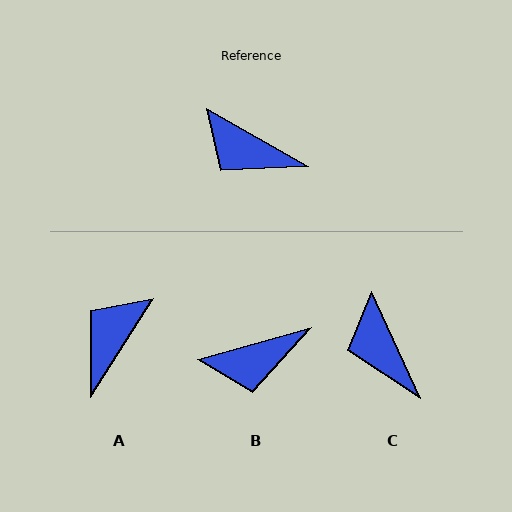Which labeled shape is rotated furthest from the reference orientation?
A, about 93 degrees away.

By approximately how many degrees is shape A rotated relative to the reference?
Approximately 93 degrees clockwise.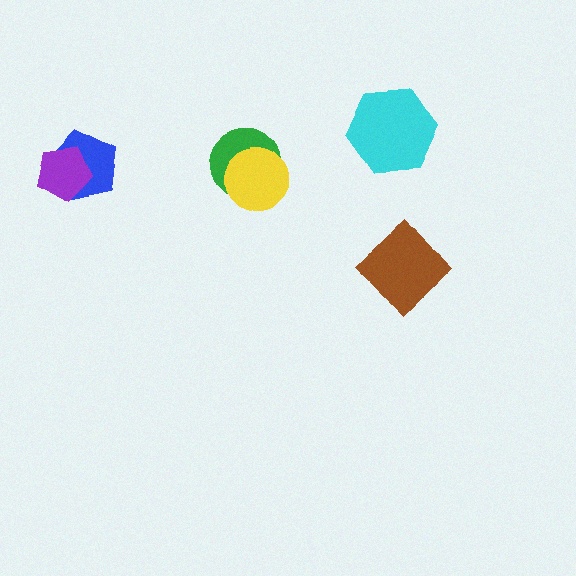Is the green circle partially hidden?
Yes, it is partially covered by another shape.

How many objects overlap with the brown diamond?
0 objects overlap with the brown diamond.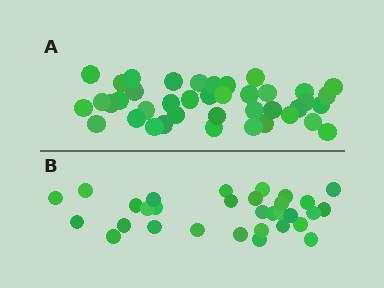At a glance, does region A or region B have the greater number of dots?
Region A (the top region) has more dots.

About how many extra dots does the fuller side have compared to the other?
Region A has roughly 8 or so more dots than region B.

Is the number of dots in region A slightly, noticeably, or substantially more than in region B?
Region A has noticeably more, but not dramatically so. The ratio is roughly 1.3 to 1.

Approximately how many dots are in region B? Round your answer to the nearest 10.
About 30 dots. (The exact count is 31, which rounds to 30.)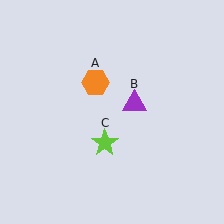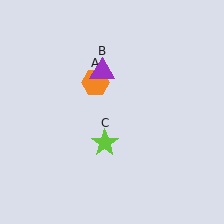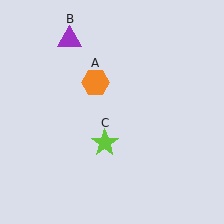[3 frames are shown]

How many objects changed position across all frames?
1 object changed position: purple triangle (object B).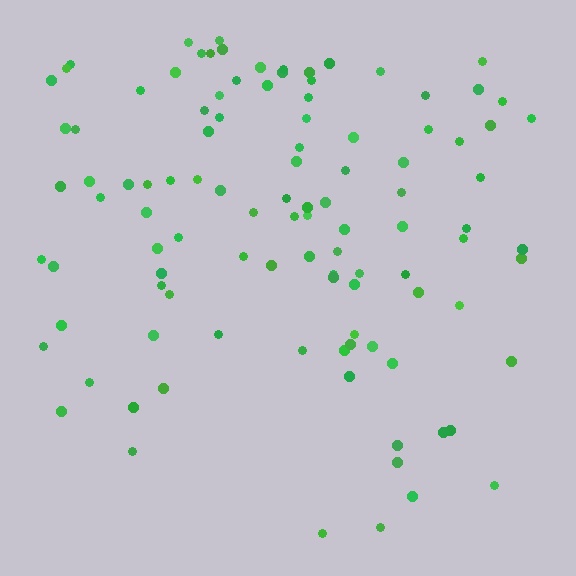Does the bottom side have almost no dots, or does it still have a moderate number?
Still a moderate number, just noticeably fewer than the top.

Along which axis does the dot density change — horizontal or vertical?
Vertical.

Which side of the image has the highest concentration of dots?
The top.